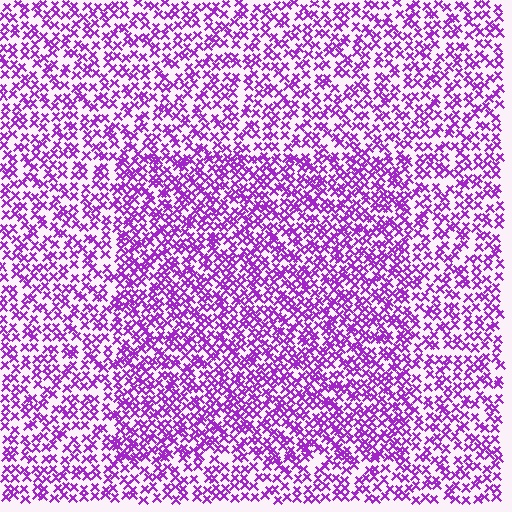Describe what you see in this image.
The image contains small purple elements arranged at two different densities. A rectangle-shaped region is visible where the elements are more densely packed than the surrounding area.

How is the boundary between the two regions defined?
The boundary is defined by a change in element density (approximately 1.5x ratio). All elements are the same color, size, and shape.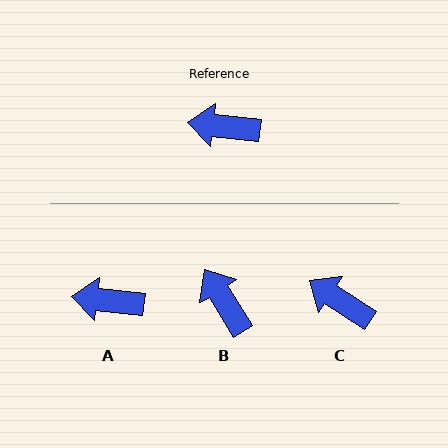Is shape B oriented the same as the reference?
No, it is off by about 52 degrees.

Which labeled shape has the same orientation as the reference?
A.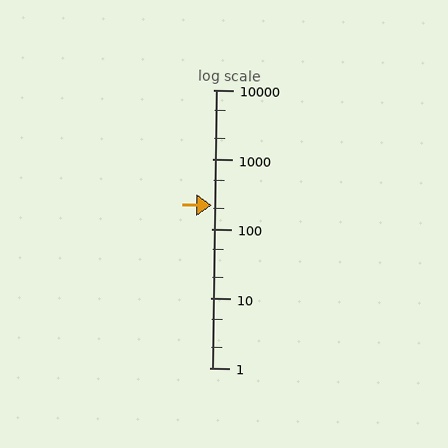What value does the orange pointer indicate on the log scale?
The pointer indicates approximately 220.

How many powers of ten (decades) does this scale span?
The scale spans 4 decades, from 1 to 10000.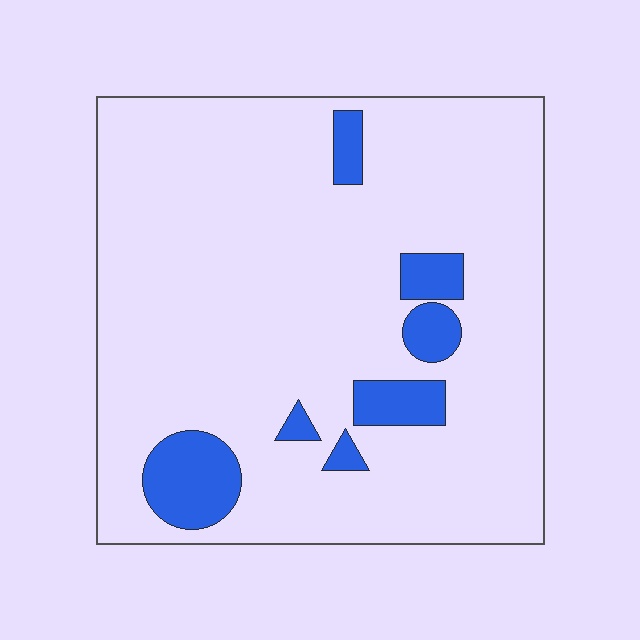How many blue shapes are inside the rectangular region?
7.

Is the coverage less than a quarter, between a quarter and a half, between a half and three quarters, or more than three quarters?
Less than a quarter.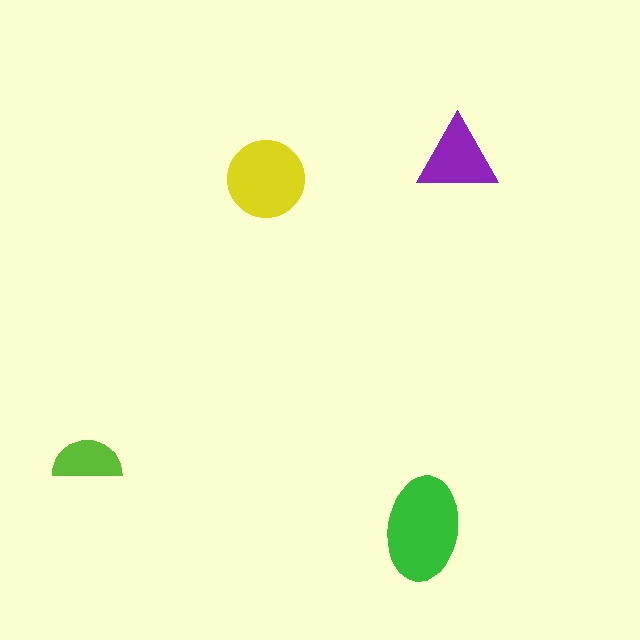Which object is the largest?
The green ellipse.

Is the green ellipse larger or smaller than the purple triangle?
Larger.